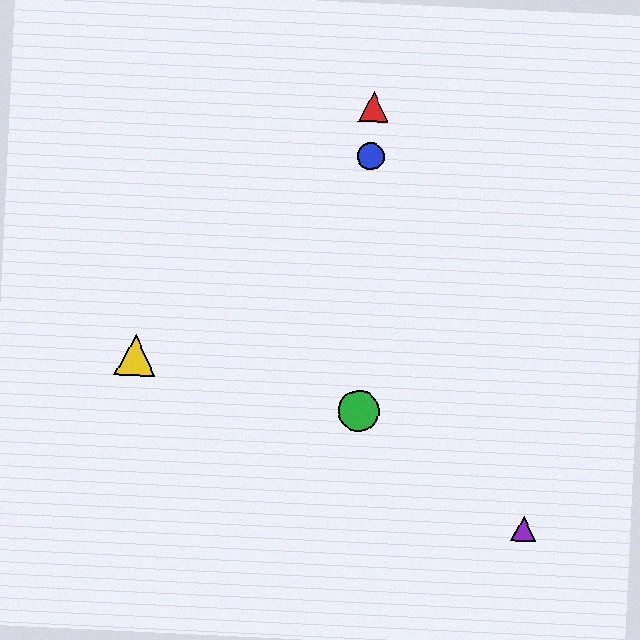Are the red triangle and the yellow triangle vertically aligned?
No, the red triangle is at x≈373 and the yellow triangle is at x≈135.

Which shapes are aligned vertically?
The red triangle, the blue circle, the green circle are aligned vertically.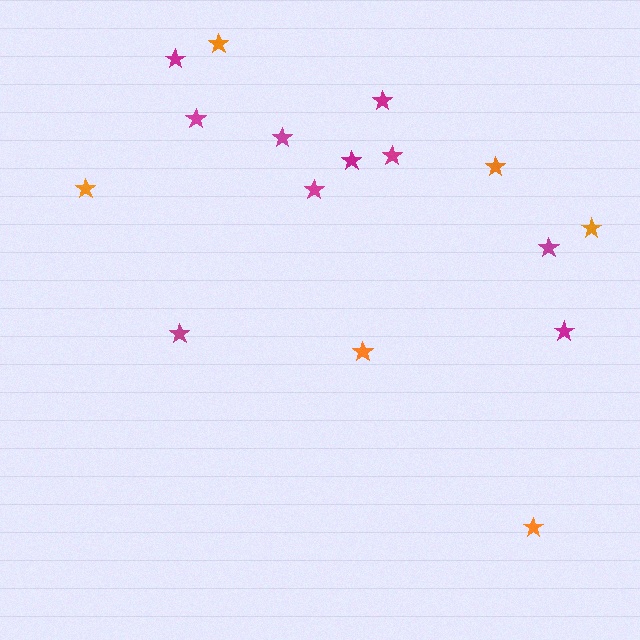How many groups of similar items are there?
There are 2 groups: one group of magenta stars (10) and one group of orange stars (6).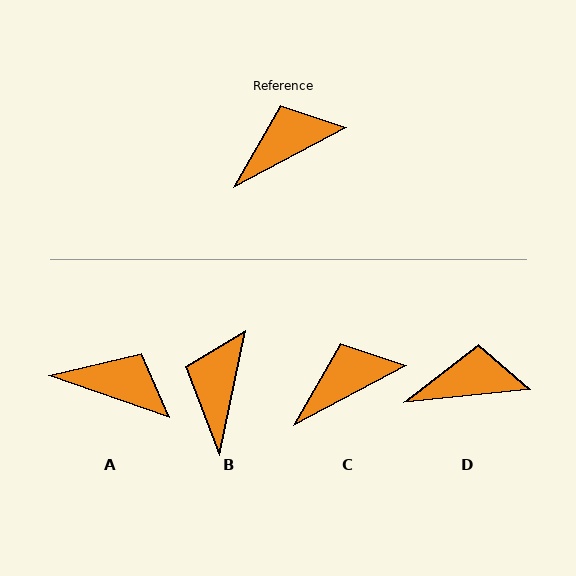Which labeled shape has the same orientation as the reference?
C.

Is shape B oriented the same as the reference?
No, it is off by about 50 degrees.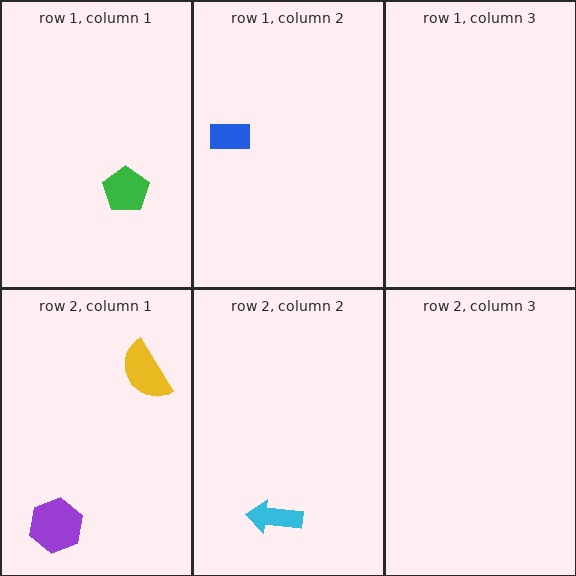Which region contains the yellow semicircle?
The row 2, column 1 region.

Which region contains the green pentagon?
The row 1, column 1 region.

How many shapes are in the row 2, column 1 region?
2.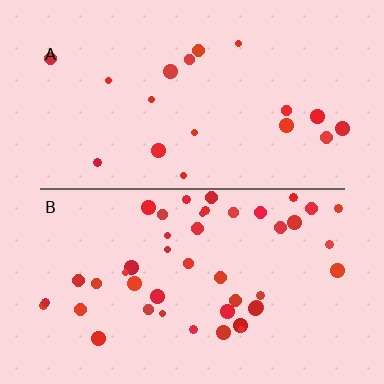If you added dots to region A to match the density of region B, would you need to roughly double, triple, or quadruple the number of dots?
Approximately double.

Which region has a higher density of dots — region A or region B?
B (the bottom).